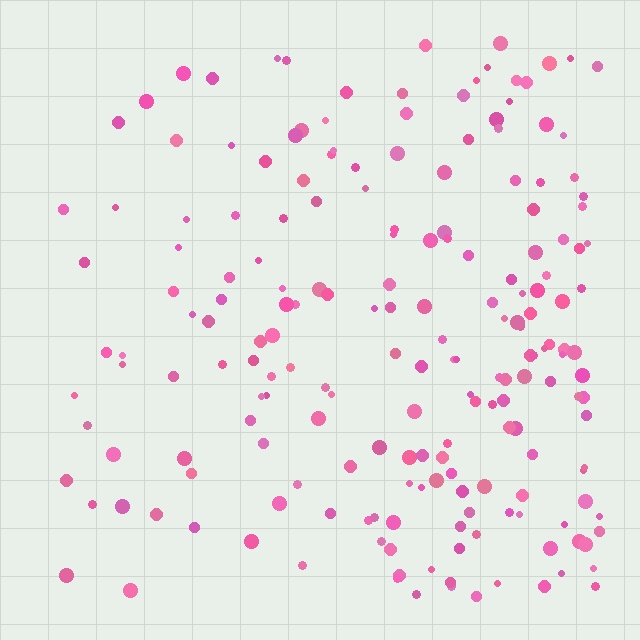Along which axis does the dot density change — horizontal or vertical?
Horizontal.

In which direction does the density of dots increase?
From left to right, with the right side densest.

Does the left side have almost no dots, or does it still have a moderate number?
Still a moderate number, just noticeably fewer than the right.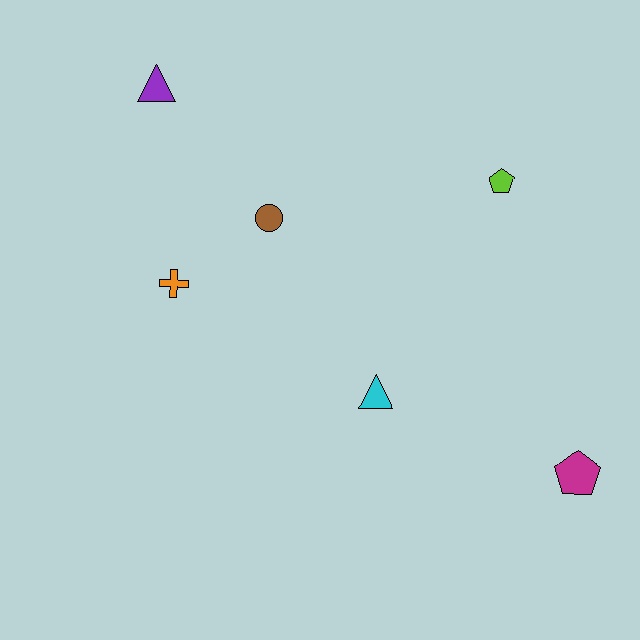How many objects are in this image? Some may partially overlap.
There are 6 objects.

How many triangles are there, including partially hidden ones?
There are 2 triangles.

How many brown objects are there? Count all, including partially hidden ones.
There is 1 brown object.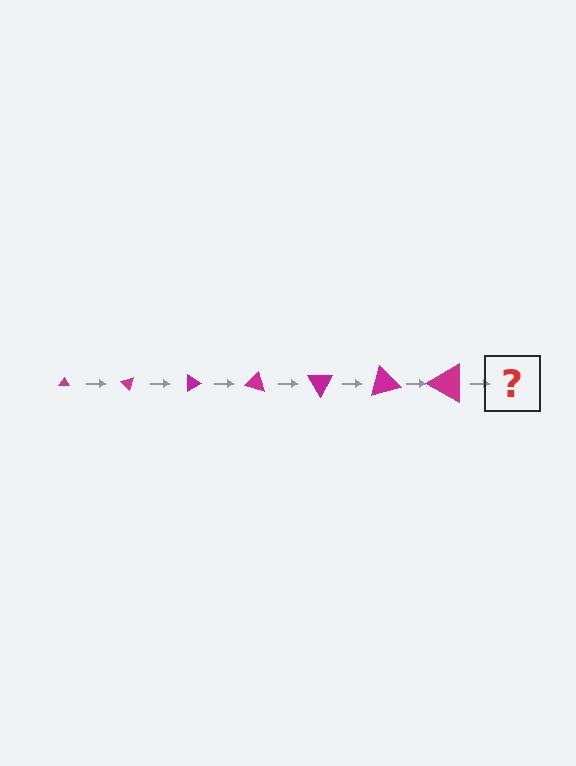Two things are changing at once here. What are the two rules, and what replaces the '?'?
The two rules are that the triangle grows larger each step and it rotates 45 degrees each step. The '?' should be a triangle, larger than the previous one and rotated 315 degrees from the start.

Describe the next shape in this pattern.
It should be a triangle, larger than the previous one and rotated 315 degrees from the start.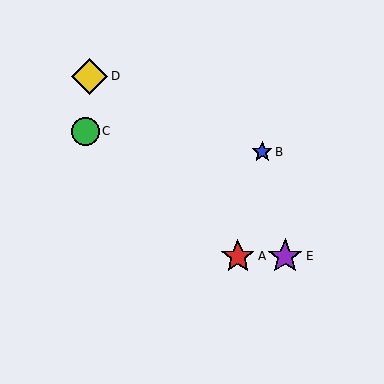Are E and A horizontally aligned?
Yes, both are at y≈256.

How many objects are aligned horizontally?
2 objects (A, E) are aligned horizontally.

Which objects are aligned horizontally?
Objects A, E are aligned horizontally.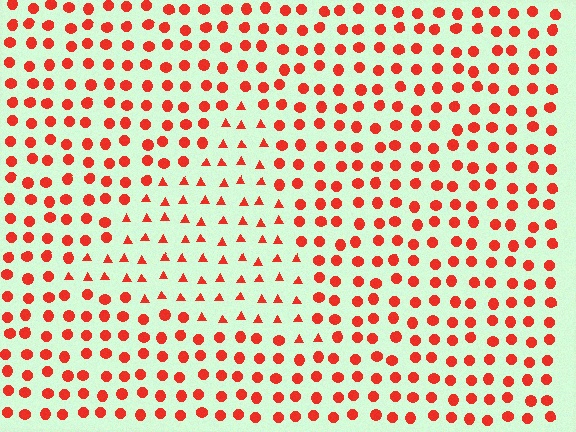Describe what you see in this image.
The image is filled with small red elements arranged in a uniform grid. A triangle-shaped region contains triangles, while the surrounding area contains circles. The boundary is defined purely by the change in element shape.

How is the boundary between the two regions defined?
The boundary is defined by a change in element shape: triangles inside vs. circles outside. All elements share the same color and spacing.